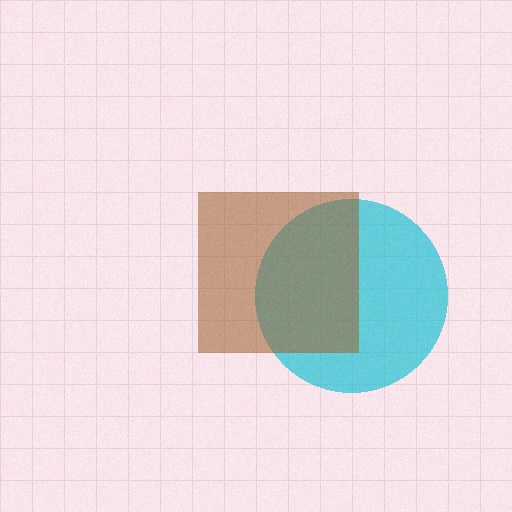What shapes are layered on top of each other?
The layered shapes are: a cyan circle, a brown square.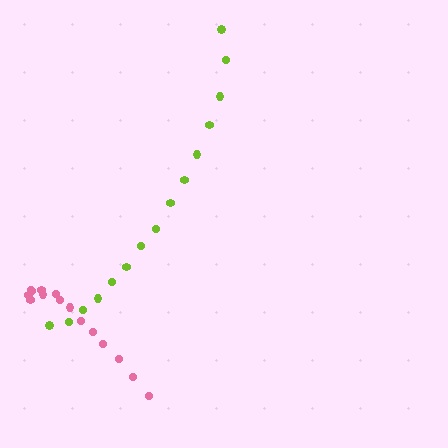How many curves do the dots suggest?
There are 2 distinct paths.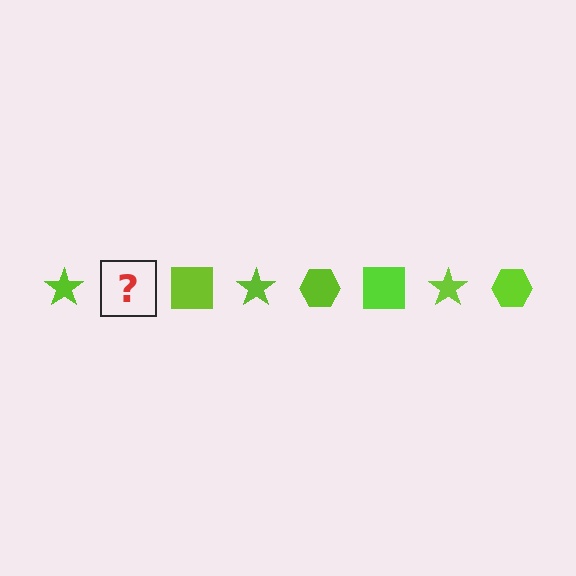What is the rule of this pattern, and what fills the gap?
The rule is that the pattern cycles through star, hexagon, square shapes in lime. The gap should be filled with a lime hexagon.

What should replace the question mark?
The question mark should be replaced with a lime hexagon.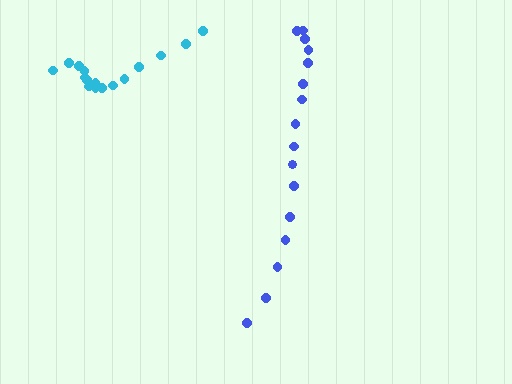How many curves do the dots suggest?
There are 2 distinct paths.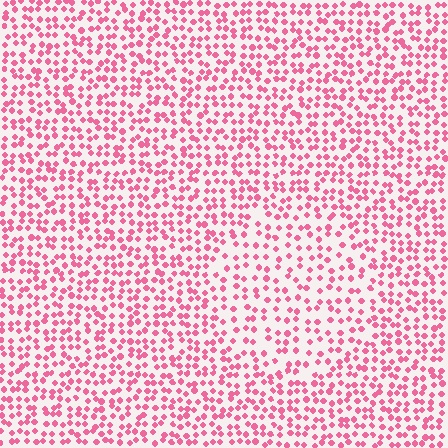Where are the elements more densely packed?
The elements are more densely packed outside the circle boundary.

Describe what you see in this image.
The image contains small pink elements arranged at two different densities. A circle-shaped region is visible where the elements are less densely packed than the surrounding area.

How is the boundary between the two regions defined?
The boundary is defined by a change in element density (approximately 1.5x ratio). All elements are the same color, size, and shape.